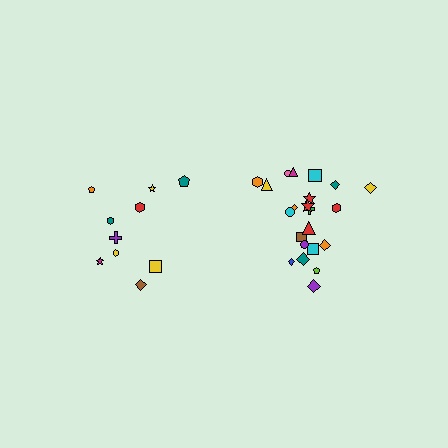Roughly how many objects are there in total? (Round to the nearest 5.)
Roughly 30 objects in total.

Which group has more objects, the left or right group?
The right group.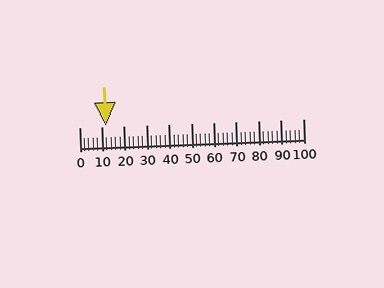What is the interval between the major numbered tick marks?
The major tick marks are spaced 10 units apart.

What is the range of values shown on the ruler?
The ruler shows values from 0 to 100.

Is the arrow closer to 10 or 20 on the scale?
The arrow is closer to 10.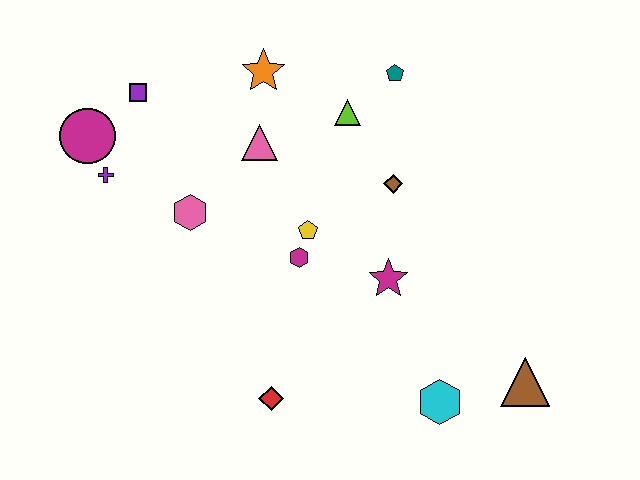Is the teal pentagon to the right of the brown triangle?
No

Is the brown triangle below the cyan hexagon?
No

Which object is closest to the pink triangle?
The orange star is closest to the pink triangle.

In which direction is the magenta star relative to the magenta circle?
The magenta star is to the right of the magenta circle.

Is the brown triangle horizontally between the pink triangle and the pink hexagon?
No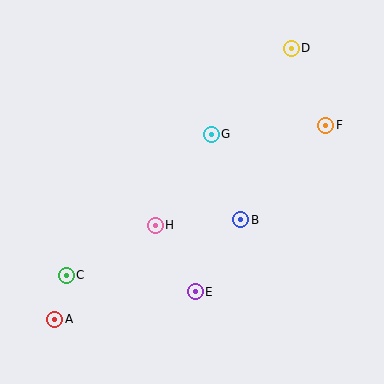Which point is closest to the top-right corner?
Point D is closest to the top-right corner.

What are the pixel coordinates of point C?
Point C is at (66, 275).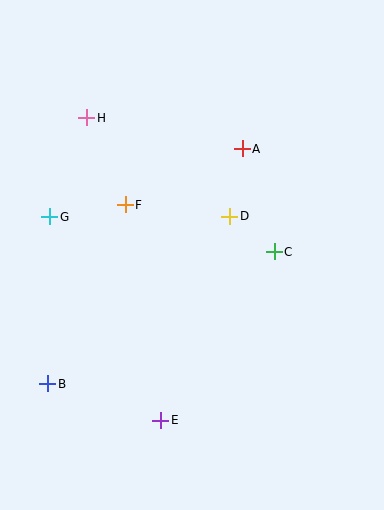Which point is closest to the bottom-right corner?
Point E is closest to the bottom-right corner.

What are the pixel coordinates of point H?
Point H is at (87, 118).